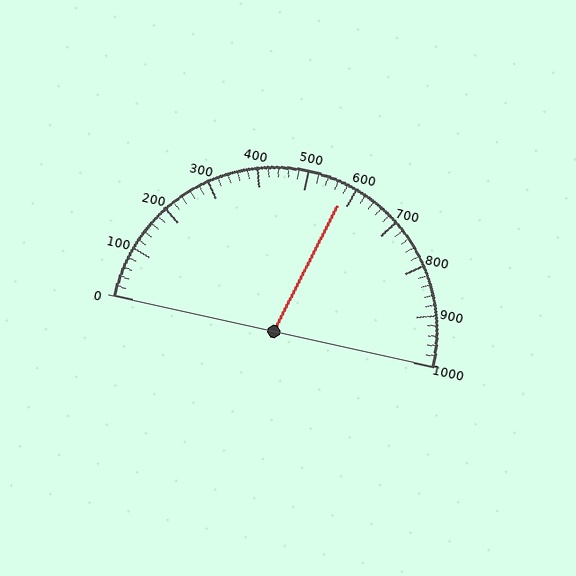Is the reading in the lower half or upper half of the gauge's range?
The reading is in the upper half of the range (0 to 1000).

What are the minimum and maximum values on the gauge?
The gauge ranges from 0 to 1000.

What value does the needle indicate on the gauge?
The needle indicates approximately 580.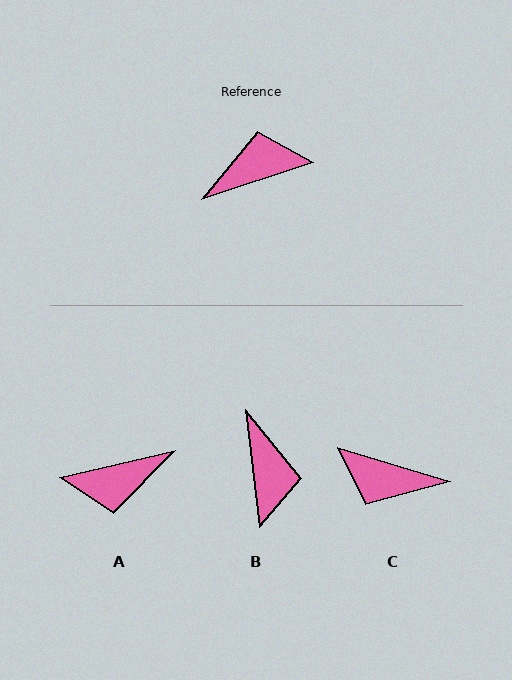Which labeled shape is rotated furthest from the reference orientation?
A, about 175 degrees away.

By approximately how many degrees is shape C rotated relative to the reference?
Approximately 145 degrees counter-clockwise.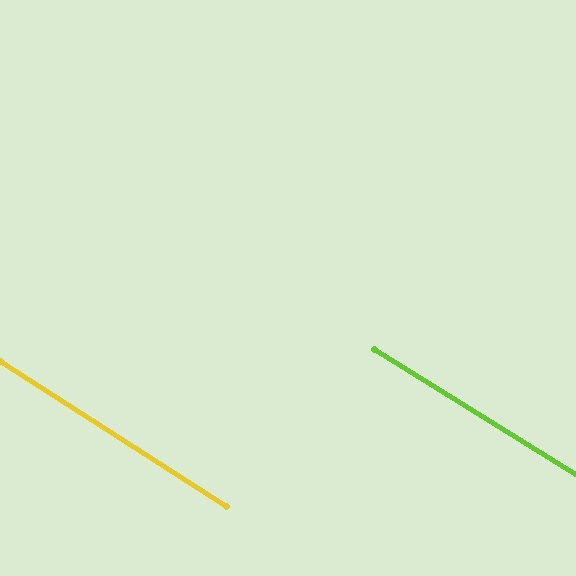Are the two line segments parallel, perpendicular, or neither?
Parallel — their directions differ by only 0.7°.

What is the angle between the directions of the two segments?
Approximately 1 degree.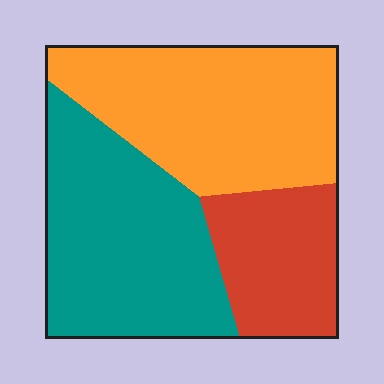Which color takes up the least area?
Red, at roughly 20%.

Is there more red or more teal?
Teal.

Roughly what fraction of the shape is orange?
Orange covers 40% of the shape.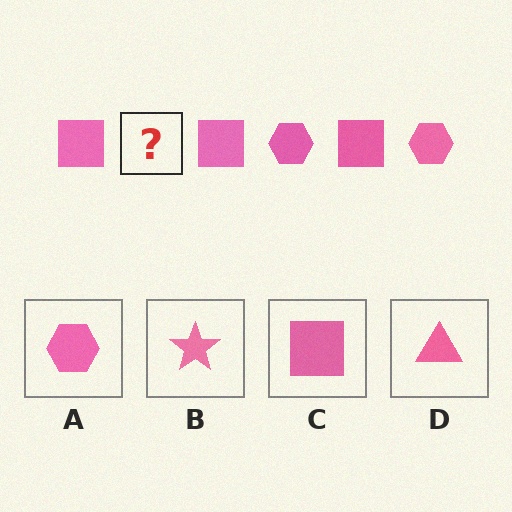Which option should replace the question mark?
Option A.